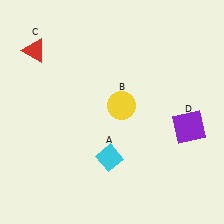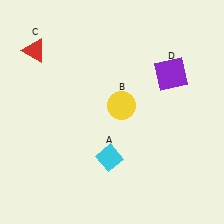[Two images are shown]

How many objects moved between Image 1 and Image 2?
1 object moved between the two images.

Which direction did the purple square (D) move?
The purple square (D) moved up.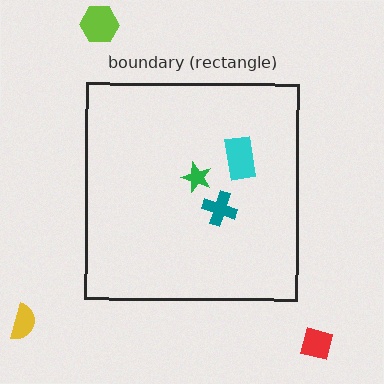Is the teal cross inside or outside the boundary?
Inside.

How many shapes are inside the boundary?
3 inside, 3 outside.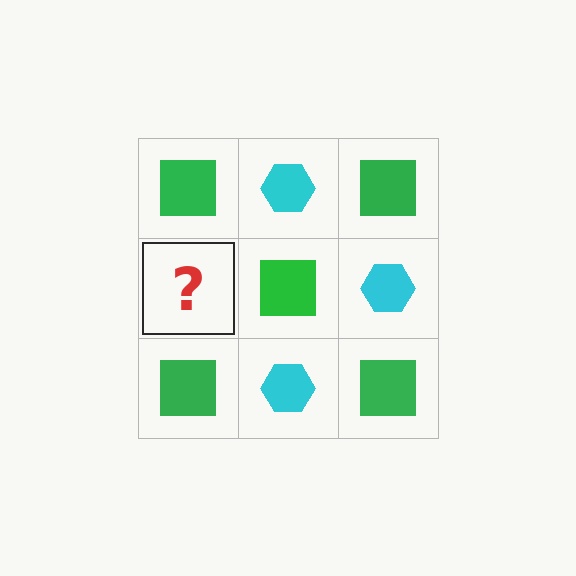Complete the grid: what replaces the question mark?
The question mark should be replaced with a cyan hexagon.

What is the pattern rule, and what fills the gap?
The rule is that it alternates green square and cyan hexagon in a checkerboard pattern. The gap should be filled with a cyan hexagon.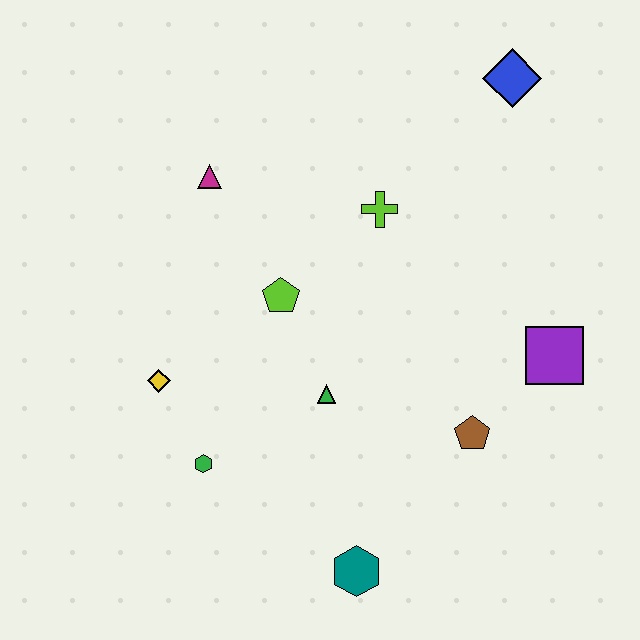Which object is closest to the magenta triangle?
The lime pentagon is closest to the magenta triangle.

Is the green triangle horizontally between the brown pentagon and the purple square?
No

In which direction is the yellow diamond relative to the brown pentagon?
The yellow diamond is to the left of the brown pentagon.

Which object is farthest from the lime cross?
The teal hexagon is farthest from the lime cross.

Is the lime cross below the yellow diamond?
No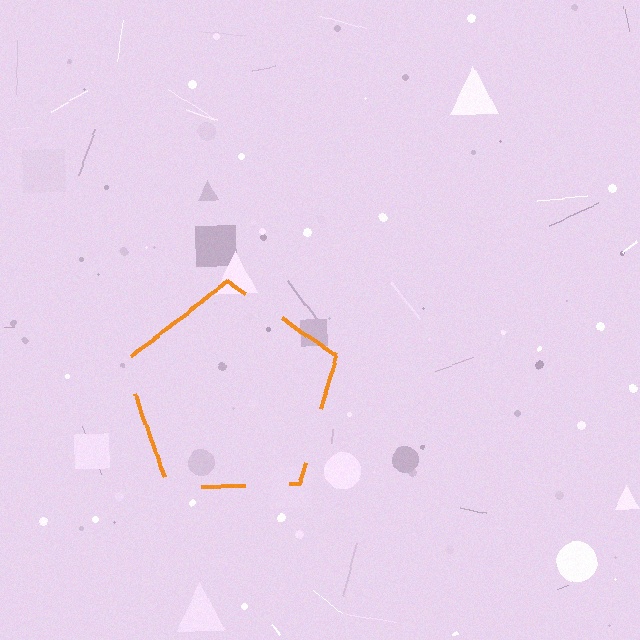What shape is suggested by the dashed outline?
The dashed outline suggests a pentagon.